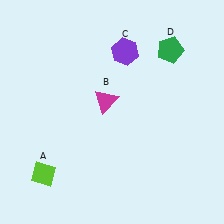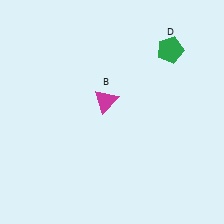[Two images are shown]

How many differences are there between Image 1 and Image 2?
There are 2 differences between the two images.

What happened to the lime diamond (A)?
The lime diamond (A) was removed in Image 2. It was in the bottom-left area of Image 1.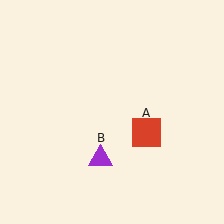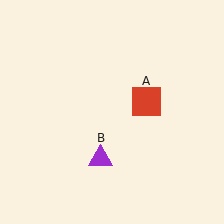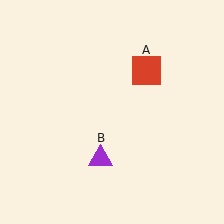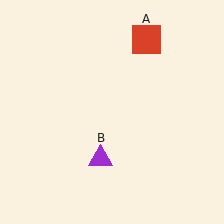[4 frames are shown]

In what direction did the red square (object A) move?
The red square (object A) moved up.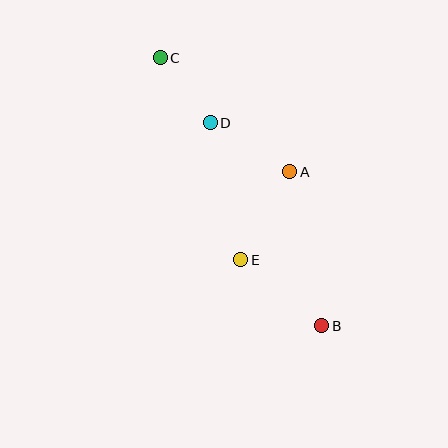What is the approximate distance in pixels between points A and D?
The distance between A and D is approximately 93 pixels.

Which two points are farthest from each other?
Points B and C are farthest from each other.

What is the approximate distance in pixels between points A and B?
The distance between A and B is approximately 157 pixels.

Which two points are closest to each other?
Points C and D are closest to each other.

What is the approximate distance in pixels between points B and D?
The distance between B and D is approximately 232 pixels.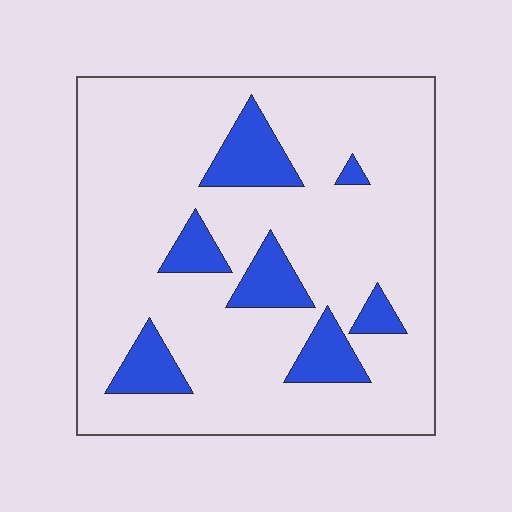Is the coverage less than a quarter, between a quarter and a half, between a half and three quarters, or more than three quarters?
Less than a quarter.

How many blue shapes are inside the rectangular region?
7.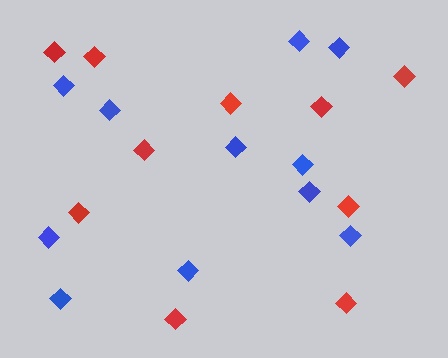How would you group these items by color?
There are 2 groups: one group of blue diamonds (11) and one group of red diamonds (10).